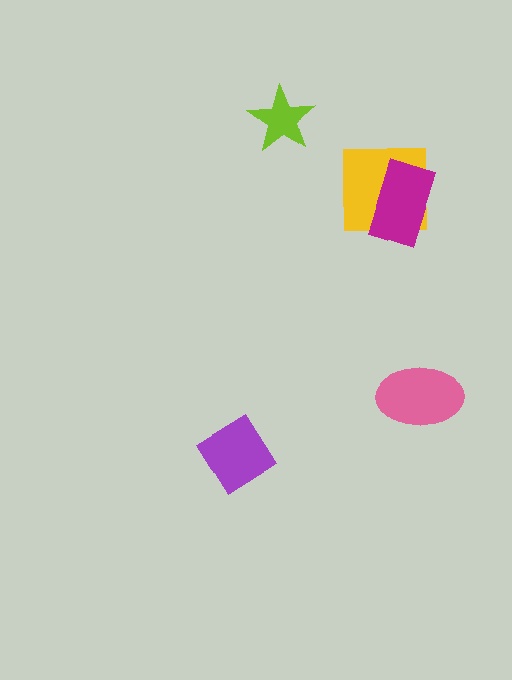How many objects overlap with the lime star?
0 objects overlap with the lime star.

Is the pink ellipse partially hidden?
No, no other shape covers it.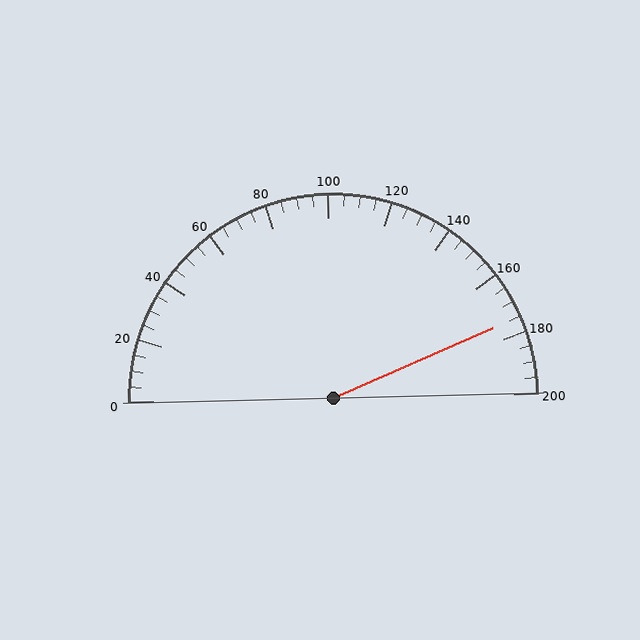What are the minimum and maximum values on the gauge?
The gauge ranges from 0 to 200.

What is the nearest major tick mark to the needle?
The nearest major tick mark is 180.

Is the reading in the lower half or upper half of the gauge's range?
The reading is in the upper half of the range (0 to 200).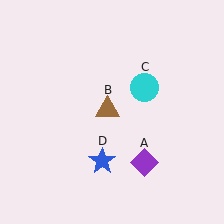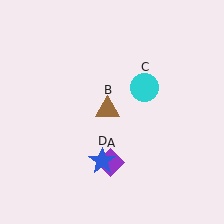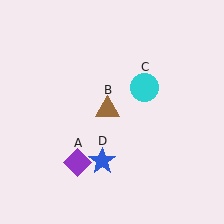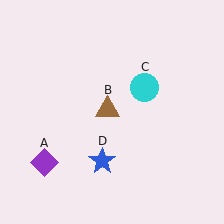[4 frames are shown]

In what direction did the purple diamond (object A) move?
The purple diamond (object A) moved left.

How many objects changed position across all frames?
1 object changed position: purple diamond (object A).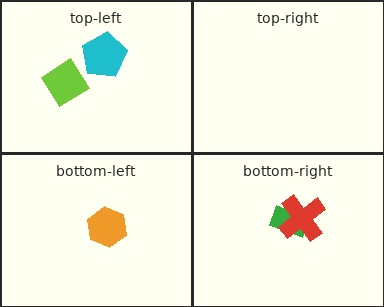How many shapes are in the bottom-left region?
1.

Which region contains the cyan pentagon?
The top-left region.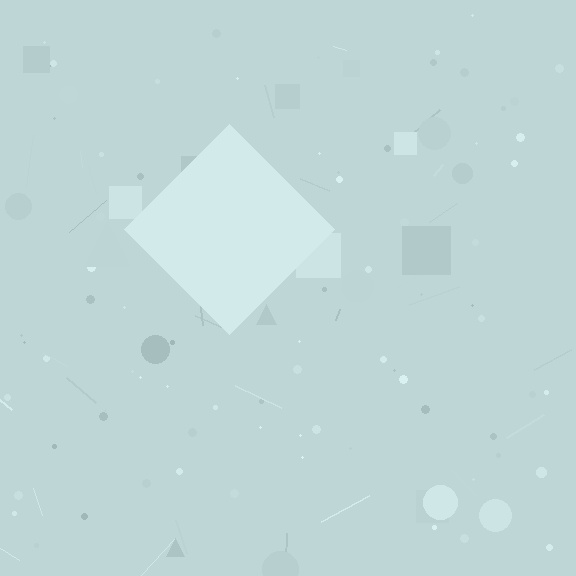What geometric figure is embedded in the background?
A diamond is embedded in the background.